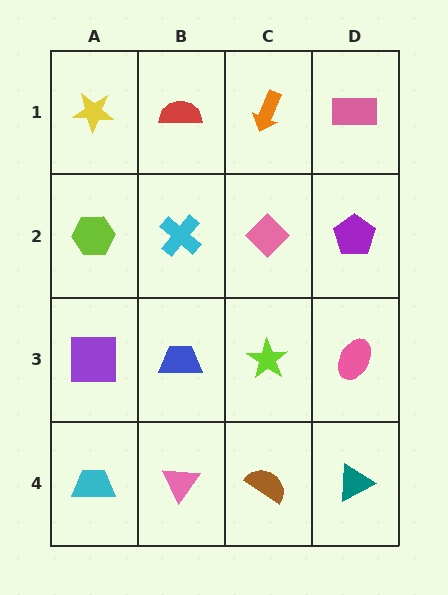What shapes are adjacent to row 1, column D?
A purple pentagon (row 2, column D), an orange arrow (row 1, column C).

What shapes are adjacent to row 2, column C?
An orange arrow (row 1, column C), a lime star (row 3, column C), a cyan cross (row 2, column B), a purple pentagon (row 2, column D).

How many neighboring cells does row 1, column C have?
3.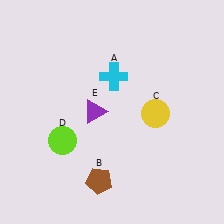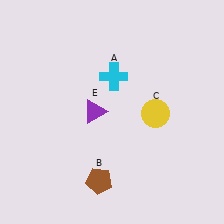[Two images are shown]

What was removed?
The lime circle (D) was removed in Image 2.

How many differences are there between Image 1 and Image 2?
There is 1 difference between the two images.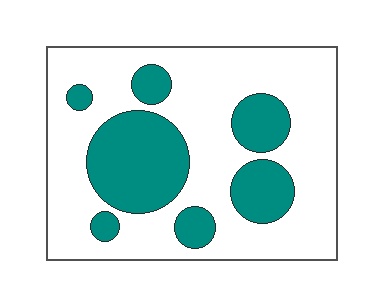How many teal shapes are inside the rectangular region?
7.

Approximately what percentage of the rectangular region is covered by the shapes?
Approximately 30%.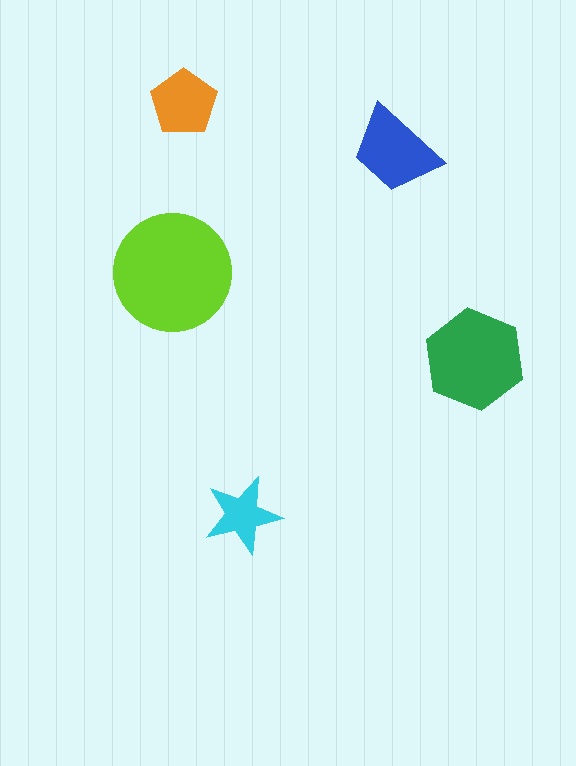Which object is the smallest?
The cyan star.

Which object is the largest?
The lime circle.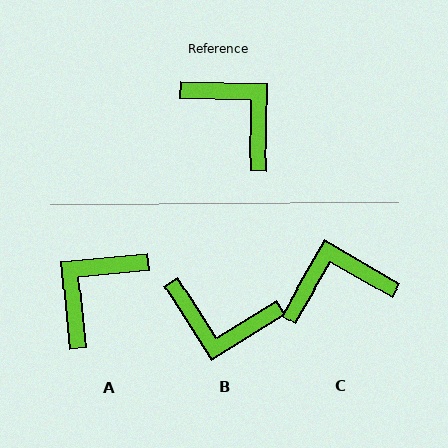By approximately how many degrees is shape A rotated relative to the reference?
Approximately 97 degrees counter-clockwise.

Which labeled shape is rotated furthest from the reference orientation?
B, about 147 degrees away.